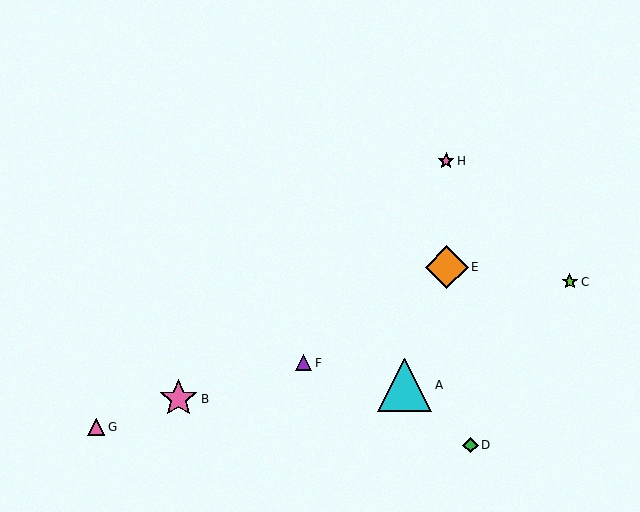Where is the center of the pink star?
The center of the pink star is at (179, 399).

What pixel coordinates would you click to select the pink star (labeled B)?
Click at (179, 399) to select the pink star B.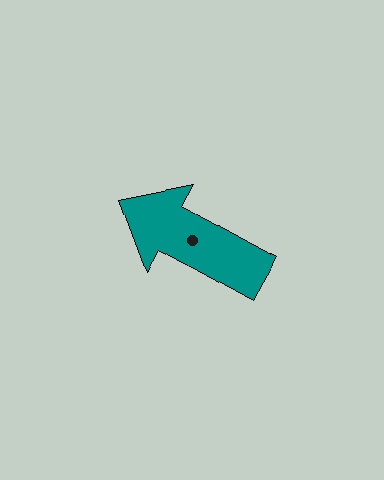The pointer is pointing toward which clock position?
Roughly 10 o'clock.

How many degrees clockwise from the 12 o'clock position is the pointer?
Approximately 299 degrees.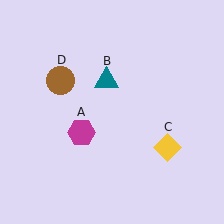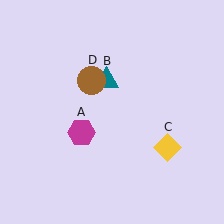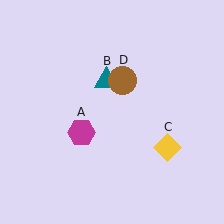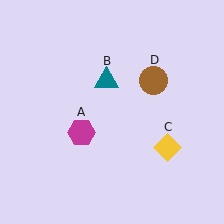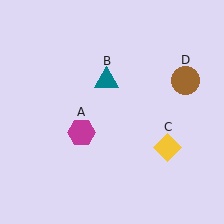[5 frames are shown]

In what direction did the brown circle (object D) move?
The brown circle (object D) moved right.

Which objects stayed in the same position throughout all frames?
Magenta hexagon (object A) and teal triangle (object B) and yellow diamond (object C) remained stationary.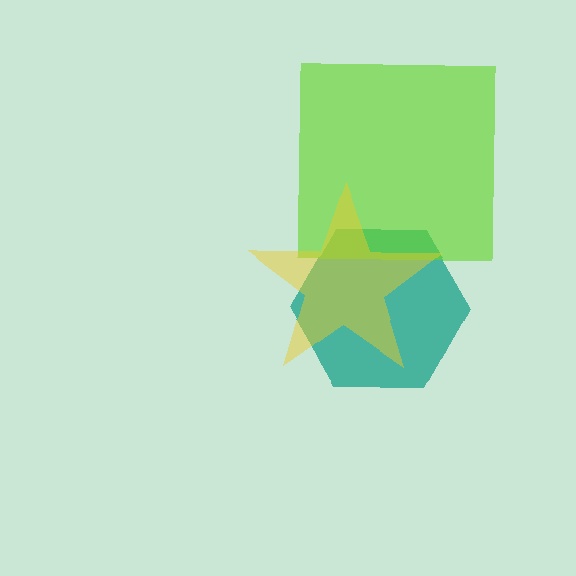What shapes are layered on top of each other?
The layered shapes are: a teal hexagon, a lime square, a yellow star.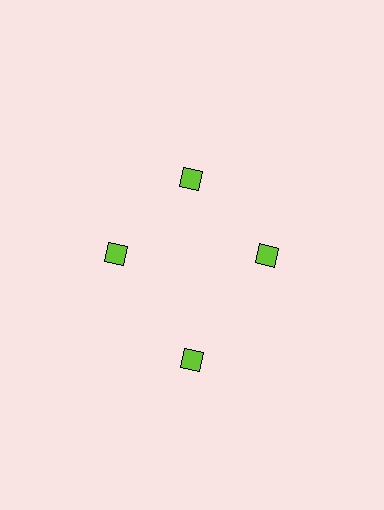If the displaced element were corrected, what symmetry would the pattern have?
It would have 4-fold rotational symmetry — the pattern would map onto itself every 90 degrees.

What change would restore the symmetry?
The symmetry would be restored by moving it inward, back onto the ring so that all 4 diamonds sit at equal angles and equal distance from the center.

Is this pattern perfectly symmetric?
No. The 4 lime diamonds are arranged in a ring, but one element near the 6 o'clock position is pushed outward from the center, breaking the 4-fold rotational symmetry.